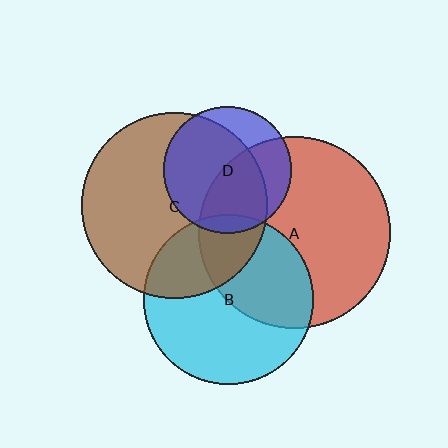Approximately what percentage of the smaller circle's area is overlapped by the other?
Approximately 40%.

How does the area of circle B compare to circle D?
Approximately 1.8 times.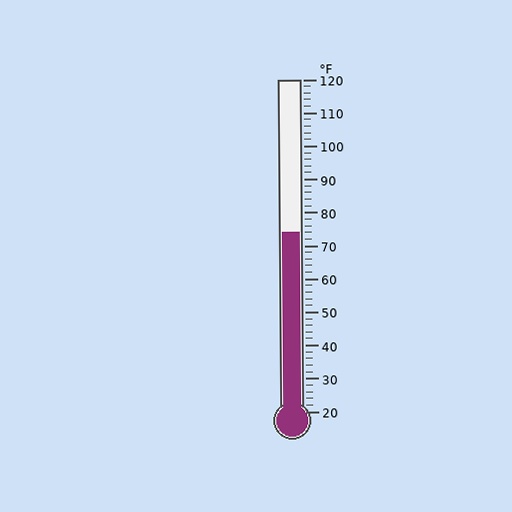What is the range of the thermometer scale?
The thermometer scale ranges from 20°F to 120°F.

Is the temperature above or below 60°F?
The temperature is above 60°F.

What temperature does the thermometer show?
The thermometer shows approximately 74°F.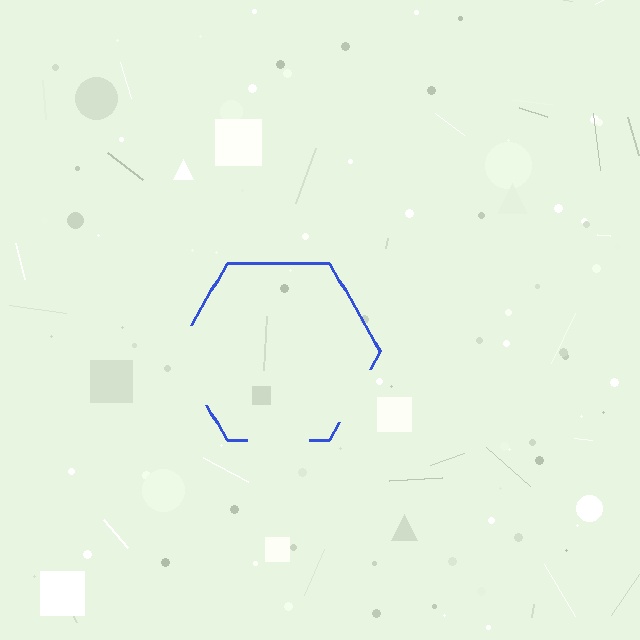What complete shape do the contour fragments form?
The contour fragments form a hexagon.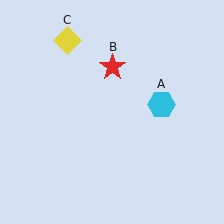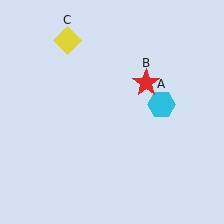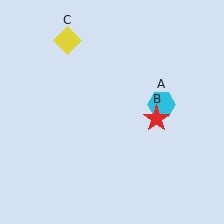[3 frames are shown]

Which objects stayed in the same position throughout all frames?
Cyan hexagon (object A) and yellow diamond (object C) remained stationary.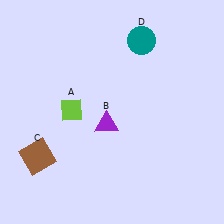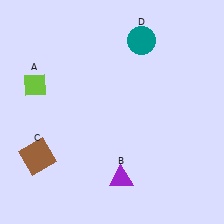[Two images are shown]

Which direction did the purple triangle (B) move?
The purple triangle (B) moved down.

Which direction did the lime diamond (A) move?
The lime diamond (A) moved left.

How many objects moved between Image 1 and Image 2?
2 objects moved between the two images.